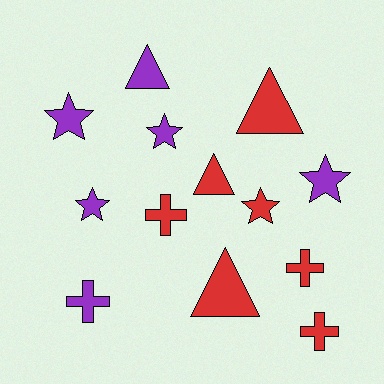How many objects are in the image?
There are 13 objects.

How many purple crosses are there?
There is 1 purple cross.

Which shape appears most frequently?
Star, with 5 objects.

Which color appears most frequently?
Red, with 7 objects.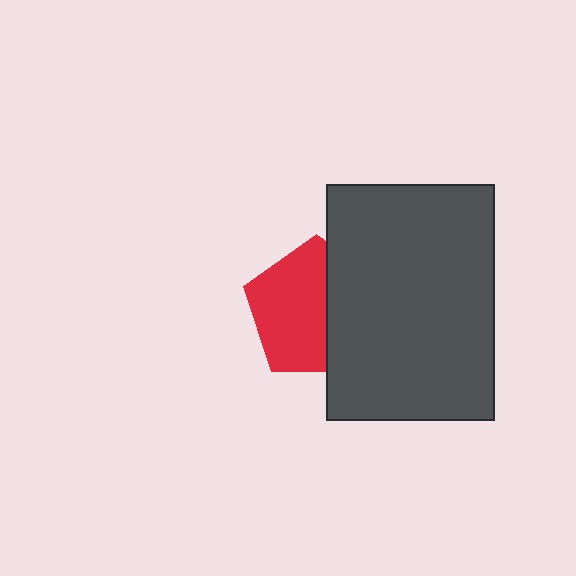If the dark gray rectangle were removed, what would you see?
You would see the complete red pentagon.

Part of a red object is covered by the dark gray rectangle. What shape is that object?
It is a pentagon.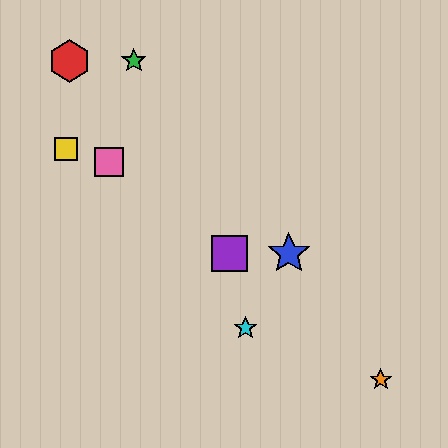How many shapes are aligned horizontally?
2 shapes (the blue star, the purple square) are aligned horizontally.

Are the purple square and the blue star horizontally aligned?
Yes, both are at y≈253.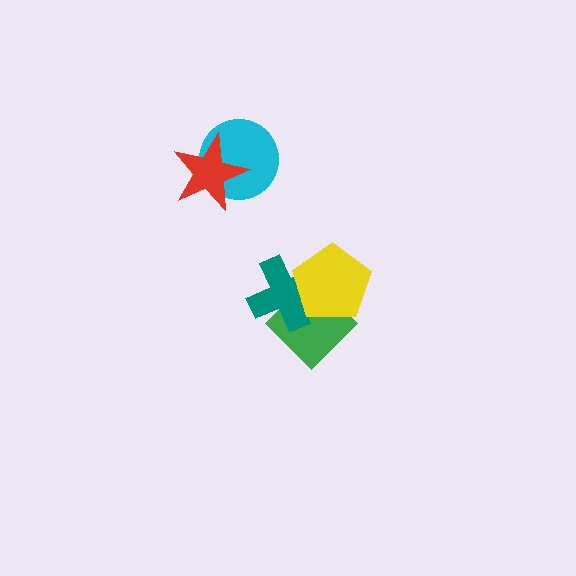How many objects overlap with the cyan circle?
1 object overlaps with the cyan circle.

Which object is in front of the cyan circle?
The red star is in front of the cyan circle.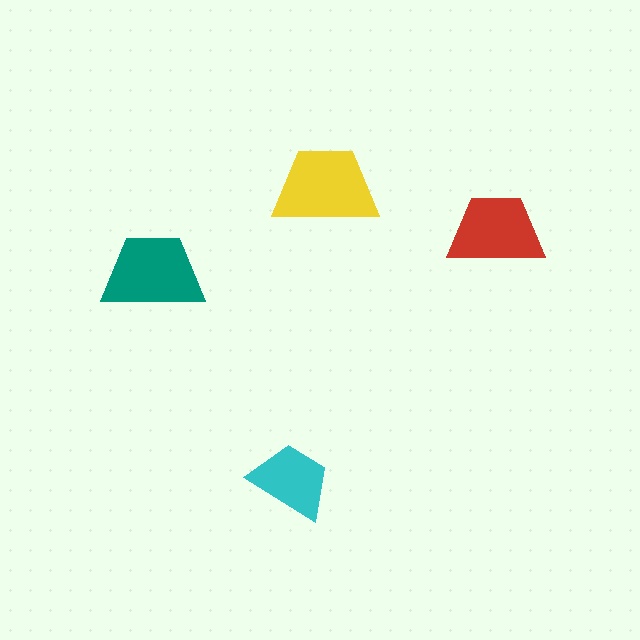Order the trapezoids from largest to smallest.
the yellow one, the teal one, the red one, the cyan one.